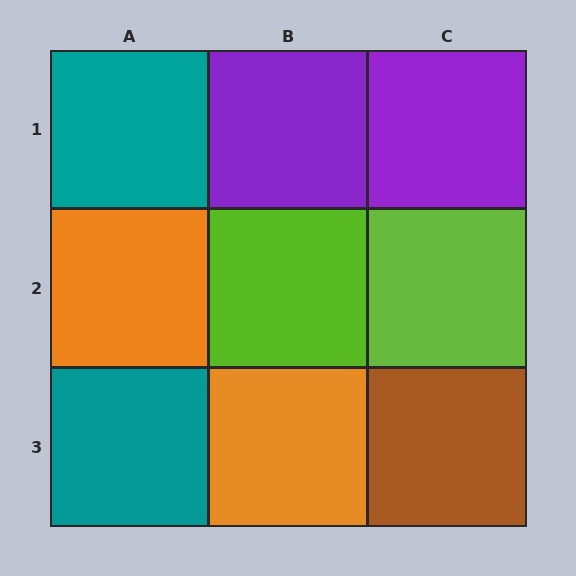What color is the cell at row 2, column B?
Lime.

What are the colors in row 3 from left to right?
Teal, orange, brown.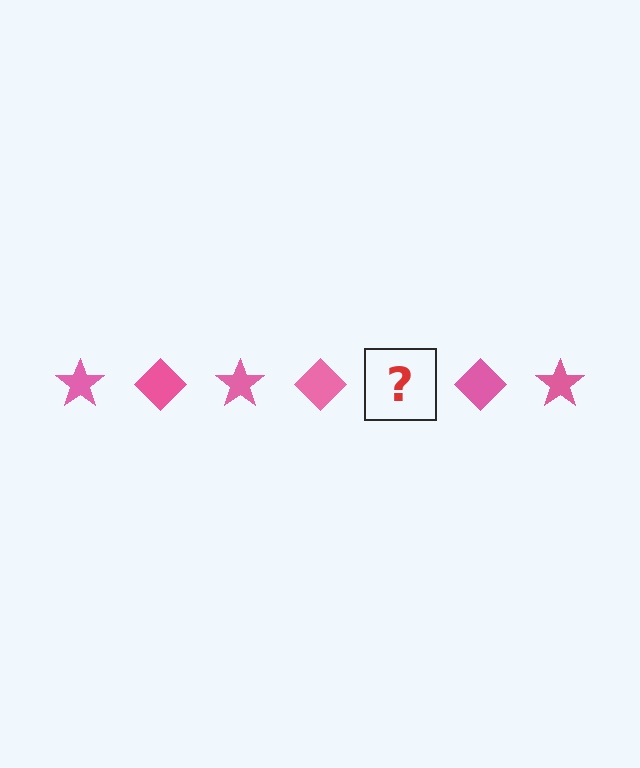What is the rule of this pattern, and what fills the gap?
The rule is that the pattern cycles through star, diamond shapes in pink. The gap should be filled with a pink star.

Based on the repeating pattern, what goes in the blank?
The blank should be a pink star.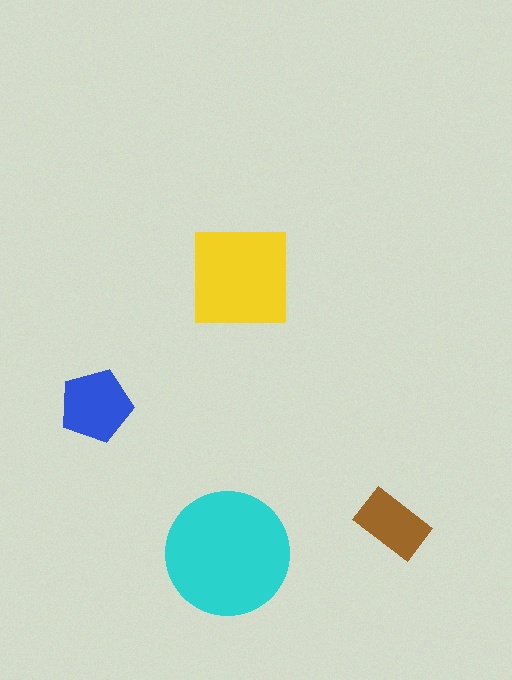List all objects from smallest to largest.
The brown rectangle, the blue pentagon, the yellow square, the cyan circle.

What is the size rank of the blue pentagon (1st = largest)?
3rd.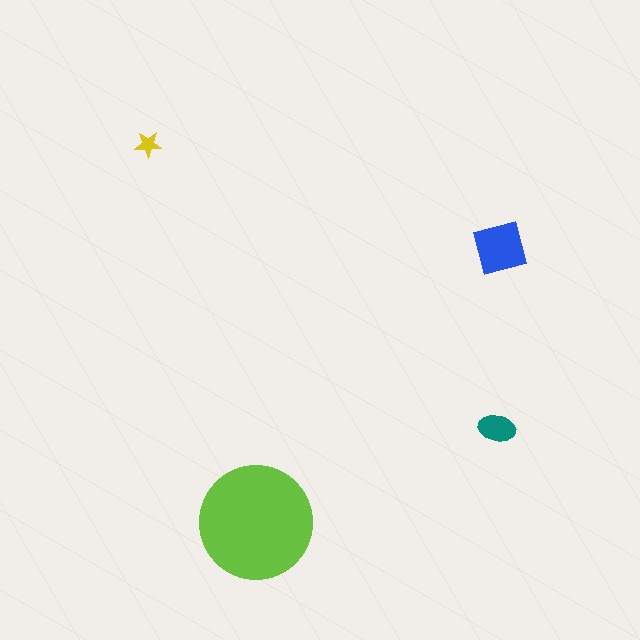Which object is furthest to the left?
The yellow star is leftmost.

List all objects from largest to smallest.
The lime circle, the blue square, the teal ellipse, the yellow star.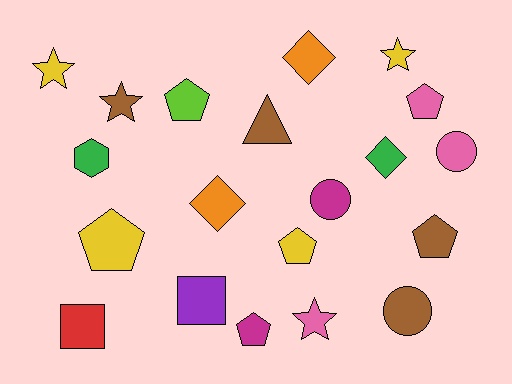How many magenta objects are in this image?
There are 2 magenta objects.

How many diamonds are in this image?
There are 3 diamonds.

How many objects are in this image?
There are 20 objects.